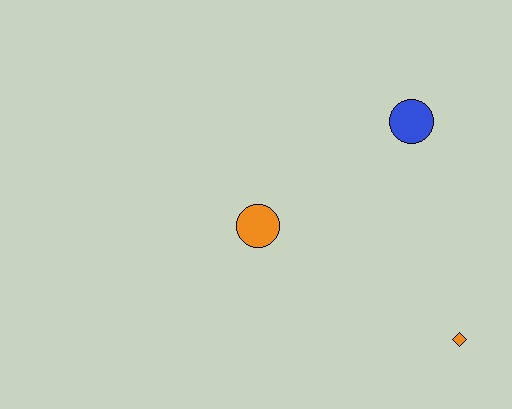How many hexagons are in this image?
There are no hexagons.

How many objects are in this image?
There are 3 objects.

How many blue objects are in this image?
There is 1 blue object.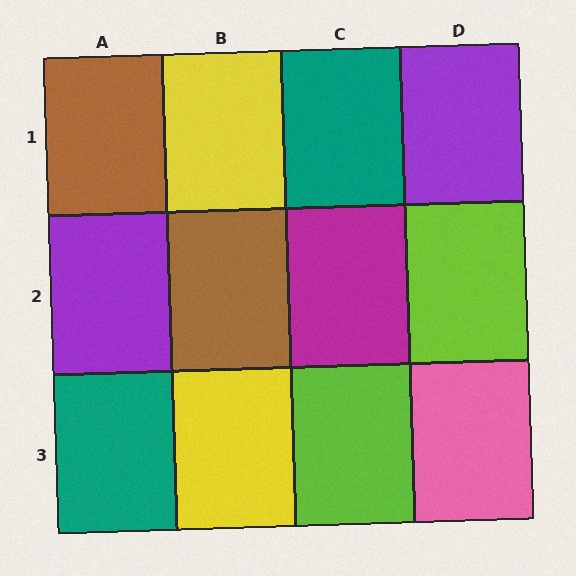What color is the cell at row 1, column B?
Yellow.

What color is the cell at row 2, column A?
Purple.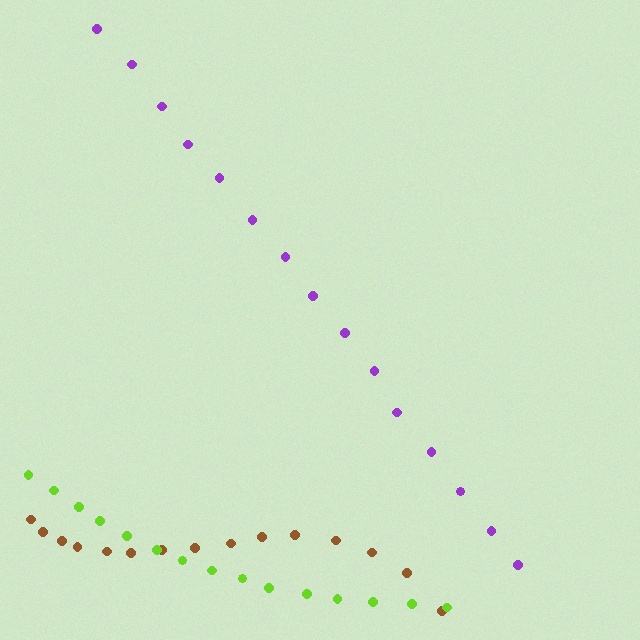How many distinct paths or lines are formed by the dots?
There are 3 distinct paths.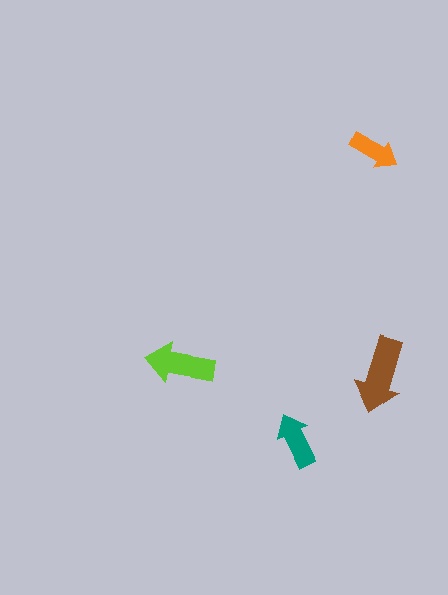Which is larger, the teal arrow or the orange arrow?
The teal one.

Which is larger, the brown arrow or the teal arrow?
The brown one.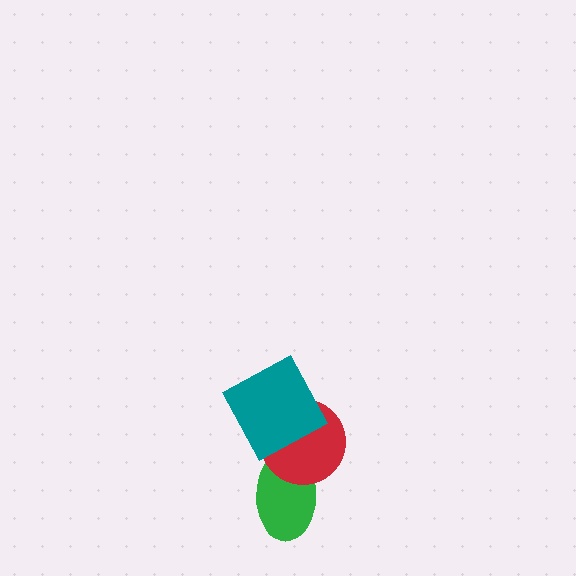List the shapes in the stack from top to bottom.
From top to bottom: the teal square, the red circle, the green ellipse.